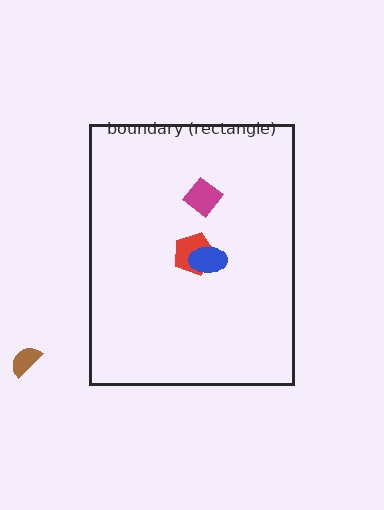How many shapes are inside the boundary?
3 inside, 1 outside.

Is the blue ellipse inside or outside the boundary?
Inside.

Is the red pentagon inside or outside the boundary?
Inside.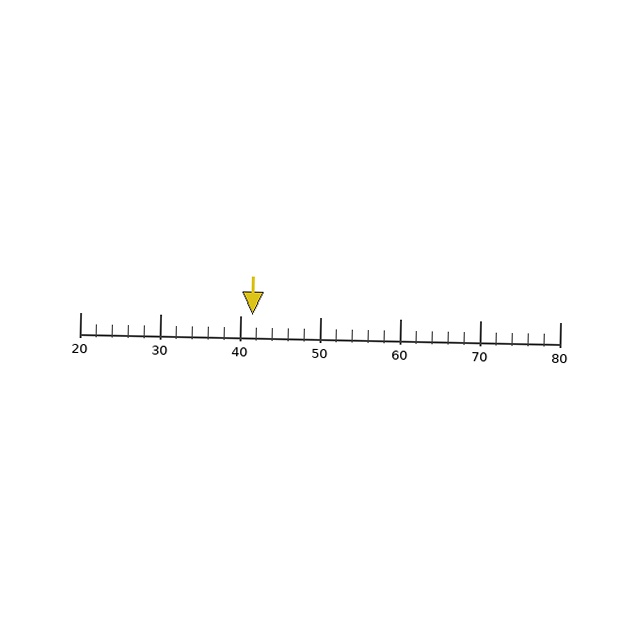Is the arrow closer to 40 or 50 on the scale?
The arrow is closer to 40.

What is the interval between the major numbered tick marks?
The major tick marks are spaced 10 units apart.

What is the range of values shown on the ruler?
The ruler shows values from 20 to 80.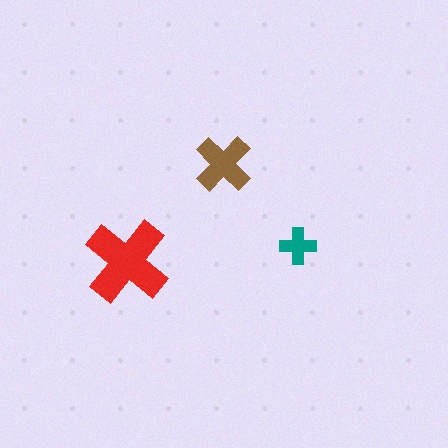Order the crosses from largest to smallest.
the red one, the brown one, the teal one.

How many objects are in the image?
There are 3 objects in the image.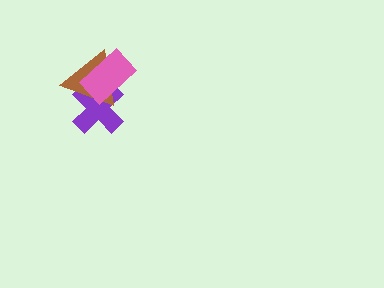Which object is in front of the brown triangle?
The pink rectangle is in front of the brown triangle.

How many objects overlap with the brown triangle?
2 objects overlap with the brown triangle.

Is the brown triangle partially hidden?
Yes, it is partially covered by another shape.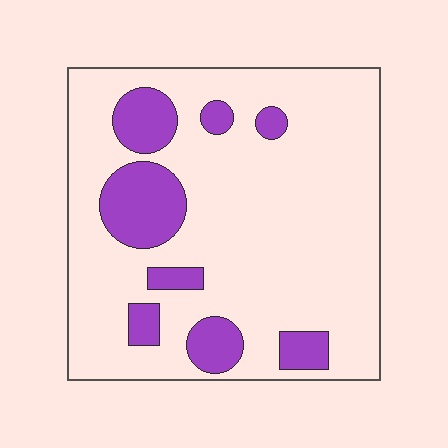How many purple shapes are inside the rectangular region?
8.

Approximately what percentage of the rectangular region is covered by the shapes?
Approximately 20%.